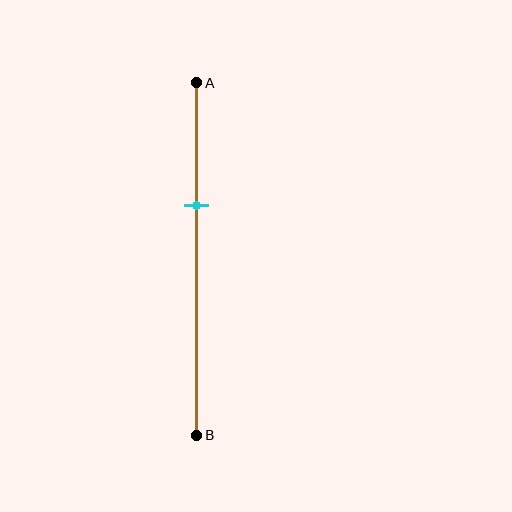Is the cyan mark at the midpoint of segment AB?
No, the mark is at about 35% from A, not at the 50% midpoint.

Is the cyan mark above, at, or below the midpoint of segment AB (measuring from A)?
The cyan mark is above the midpoint of segment AB.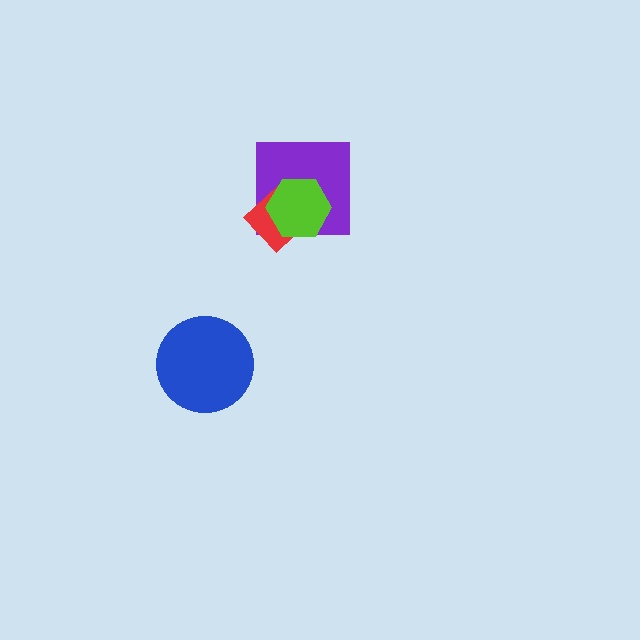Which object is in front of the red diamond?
The lime hexagon is in front of the red diamond.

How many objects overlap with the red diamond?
2 objects overlap with the red diamond.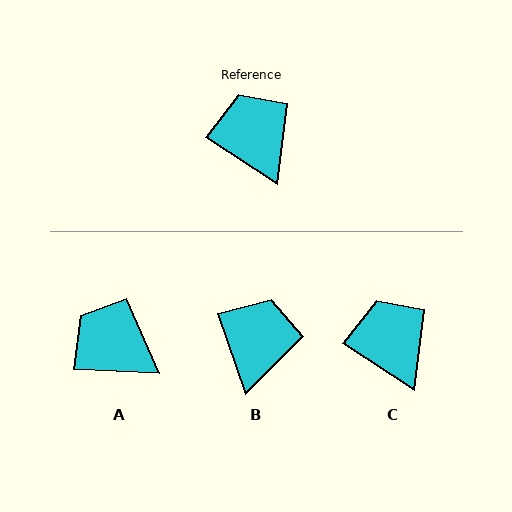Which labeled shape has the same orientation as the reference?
C.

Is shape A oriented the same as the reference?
No, it is off by about 30 degrees.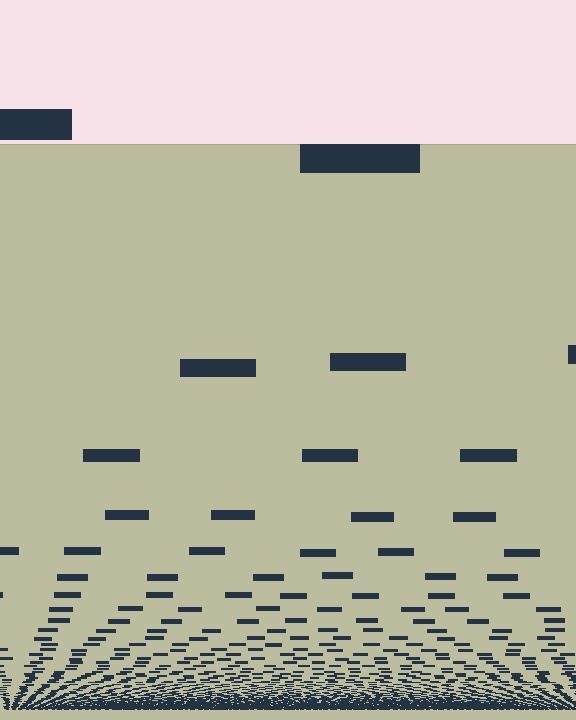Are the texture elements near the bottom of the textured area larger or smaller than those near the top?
Smaller. The gradient is inverted — elements near the bottom are smaller and denser.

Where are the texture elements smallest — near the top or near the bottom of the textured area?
Near the bottom.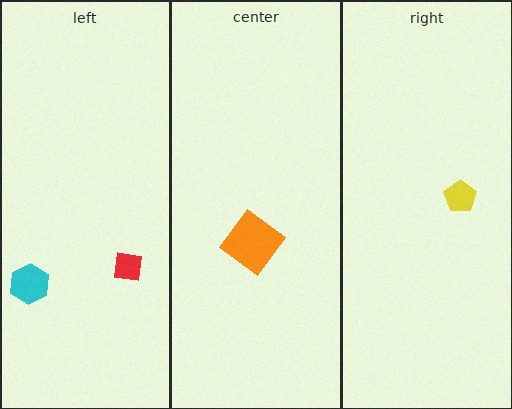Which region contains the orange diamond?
The center region.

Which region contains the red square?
The left region.